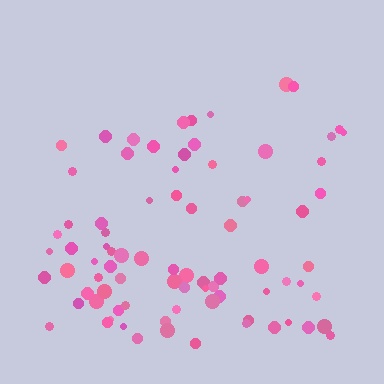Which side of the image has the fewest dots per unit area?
The top.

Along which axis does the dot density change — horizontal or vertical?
Vertical.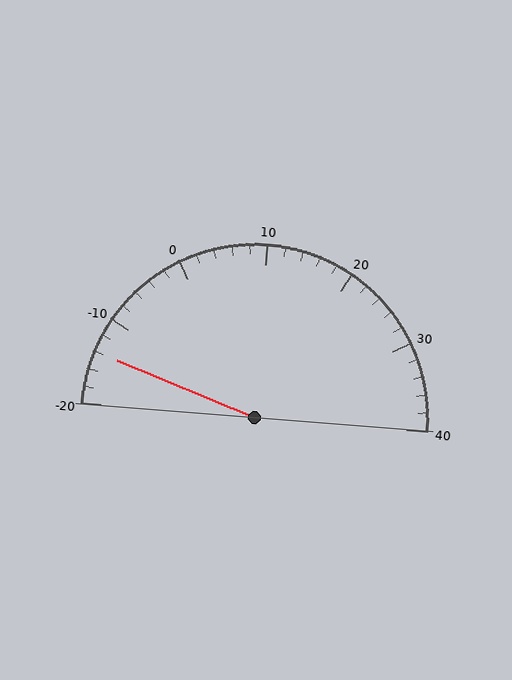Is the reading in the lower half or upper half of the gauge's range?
The reading is in the lower half of the range (-20 to 40).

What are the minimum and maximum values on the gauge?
The gauge ranges from -20 to 40.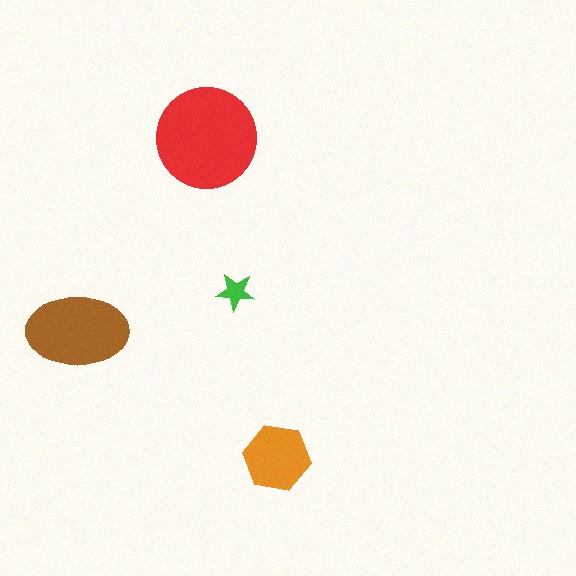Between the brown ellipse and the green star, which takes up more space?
The brown ellipse.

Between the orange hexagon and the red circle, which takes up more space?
The red circle.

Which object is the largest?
The red circle.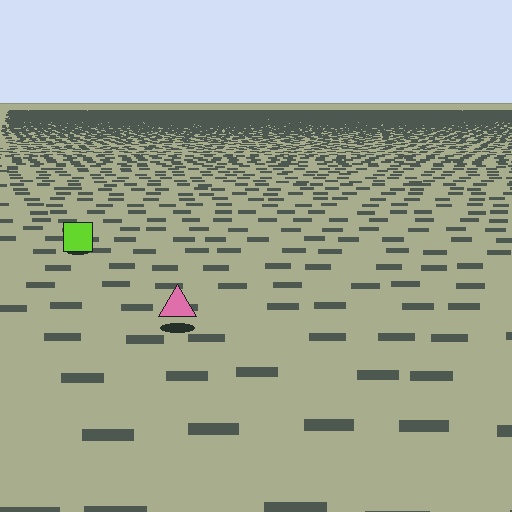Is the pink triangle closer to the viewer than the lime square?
Yes. The pink triangle is closer — you can tell from the texture gradient: the ground texture is coarser near it.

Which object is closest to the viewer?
The pink triangle is closest. The texture marks near it are larger and more spread out.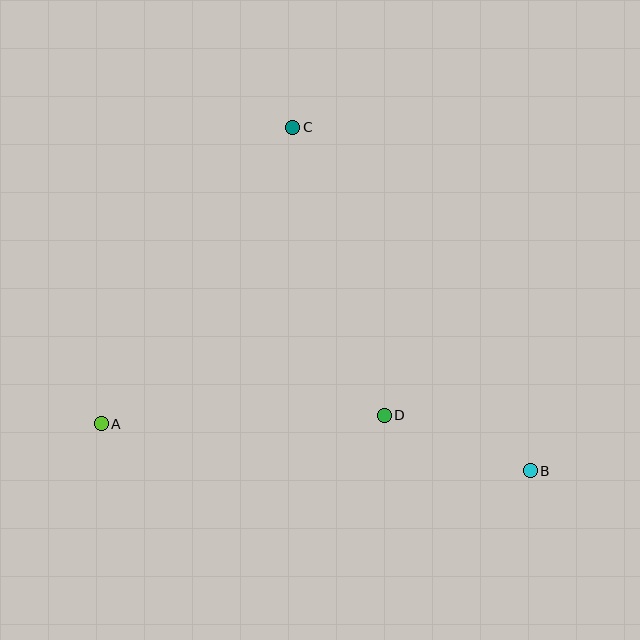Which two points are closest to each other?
Points B and D are closest to each other.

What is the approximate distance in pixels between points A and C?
The distance between A and C is approximately 353 pixels.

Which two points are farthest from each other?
Points A and B are farthest from each other.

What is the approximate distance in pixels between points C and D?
The distance between C and D is approximately 302 pixels.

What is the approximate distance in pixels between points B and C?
The distance between B and C is approximately 417 pixels.